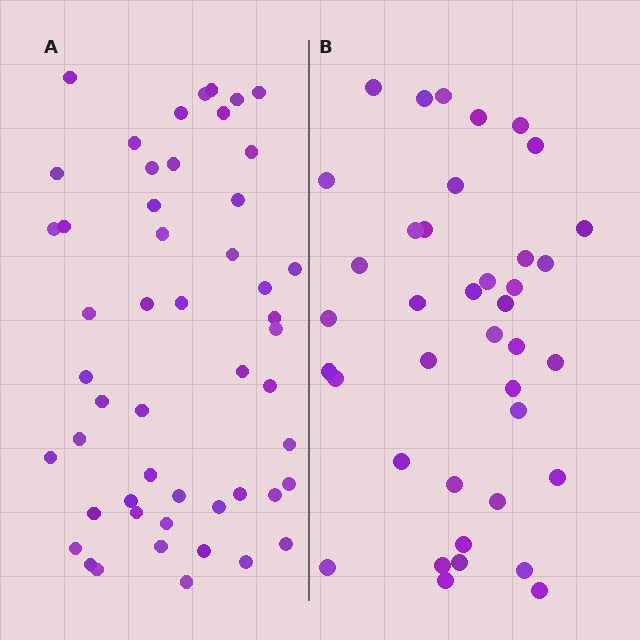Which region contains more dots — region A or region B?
Region A (the left region) has more dots.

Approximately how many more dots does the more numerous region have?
Region A has roughly 12 or so more dots than region B.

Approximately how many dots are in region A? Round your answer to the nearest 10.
About 50 dots. (The exact count is 51, which rounds to 50.)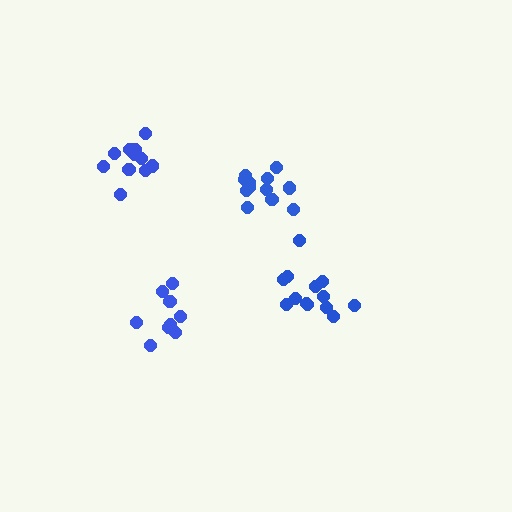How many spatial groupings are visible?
There are 4 spatial groupings.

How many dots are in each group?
Group 1: 12 dots, Group 2: 13 dots, Group 3: 9 dots, Group 4: 12 dots (46 total).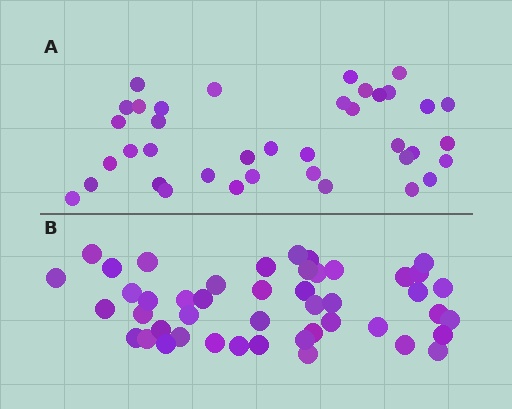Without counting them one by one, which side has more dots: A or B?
Region B (the bottom region) has more dots.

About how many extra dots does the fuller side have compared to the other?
Region B has roughly 8 or so more dots than region A.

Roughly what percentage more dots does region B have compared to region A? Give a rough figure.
About 20% more.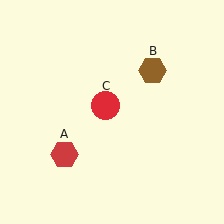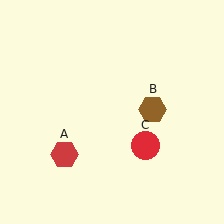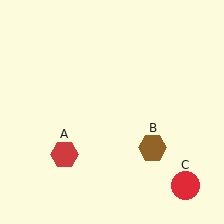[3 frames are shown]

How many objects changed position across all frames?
2 objects changed position: brown hexagon (object B), red circle (object C).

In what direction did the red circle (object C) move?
The red circle (object C) moved down and to the right.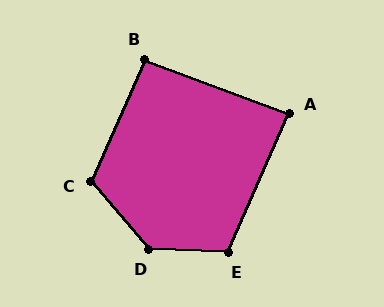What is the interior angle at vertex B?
Approximately 93 degrees (approximately right).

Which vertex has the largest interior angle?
D, at approximately 132 degrees.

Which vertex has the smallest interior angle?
A, at approximately 87 degrees.